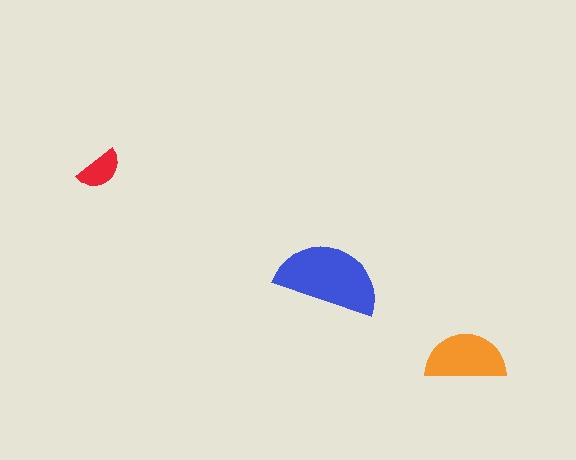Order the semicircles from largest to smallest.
the blue one, the orange one, the red one.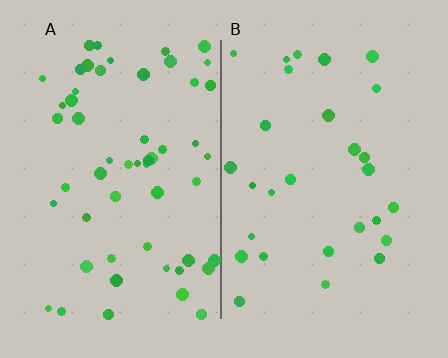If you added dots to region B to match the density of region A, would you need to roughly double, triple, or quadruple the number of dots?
Approximately double.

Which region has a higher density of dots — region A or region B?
A (the left).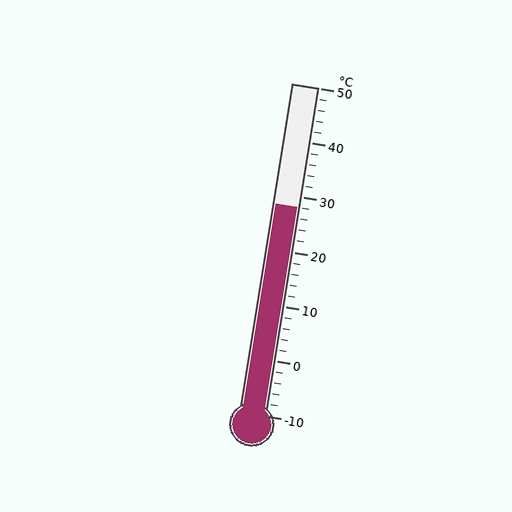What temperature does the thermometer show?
The thermometer shows approximately 28°C.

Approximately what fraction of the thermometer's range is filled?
The thermometer is filled to approximately 65% of its range.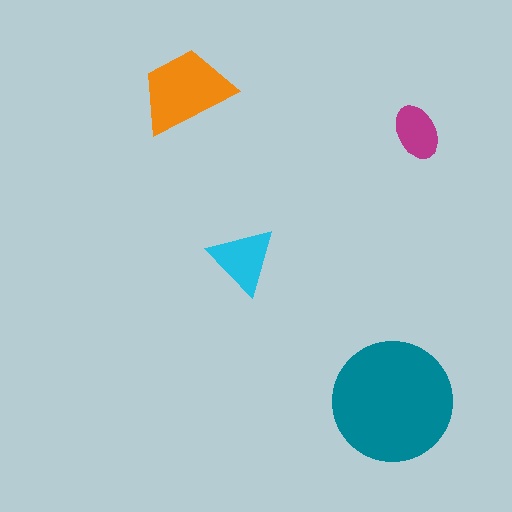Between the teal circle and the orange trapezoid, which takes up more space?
The teal circle.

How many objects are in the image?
There are 4 objects in the image.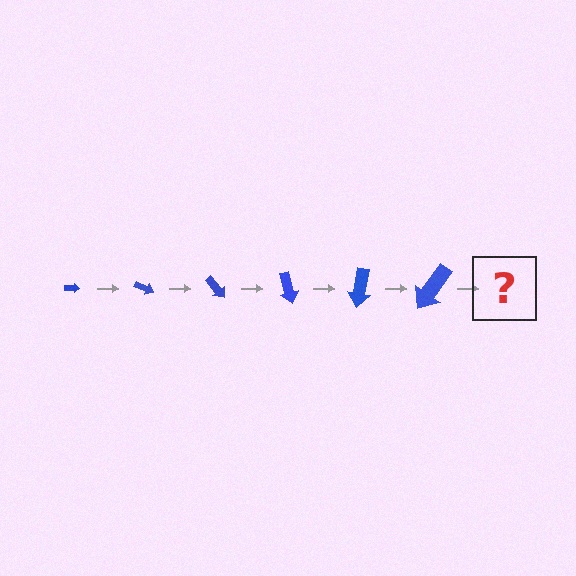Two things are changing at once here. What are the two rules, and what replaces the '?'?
The two rules are that the arrow grows larger each step and it rotates 25 degrees each step. The '?' should be an arrow, larger than the previous one and rotated 150 degrees from the start.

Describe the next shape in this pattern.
It should be an arrow, larger than the previous one and rotated 150 degrees from the start.